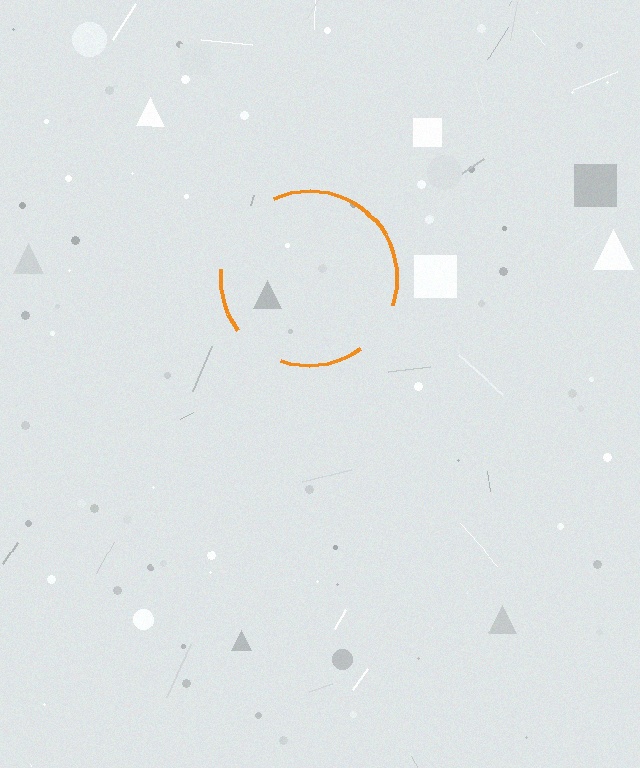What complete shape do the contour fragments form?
The contour fragments form a circle.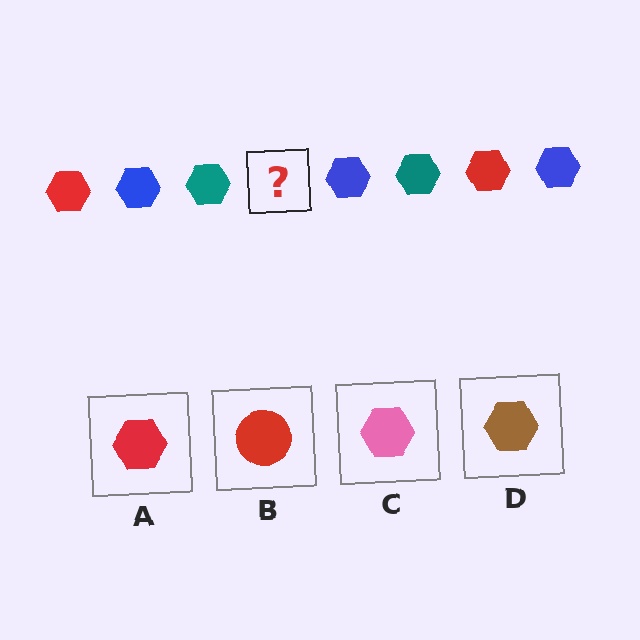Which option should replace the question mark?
Option A.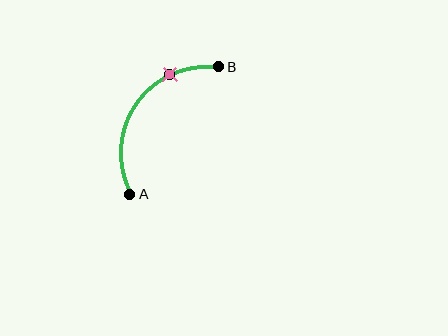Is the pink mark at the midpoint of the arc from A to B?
No. The pink mark lies on the arc but is closer to endpoint B. The arc midpoint would be at the point on the curve equidistant along the arc from both A and B.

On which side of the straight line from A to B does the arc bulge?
The arc bulges above and to the left of the straight line connecting A and B.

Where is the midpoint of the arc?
The arc midpoint is the point on the curve farthest from the straight line joining A and B. It sits above and to the left of that line.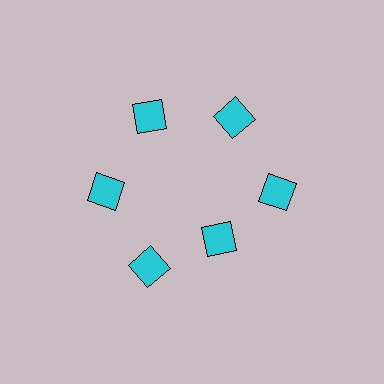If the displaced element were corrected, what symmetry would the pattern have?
It would have 6-fold rotational symmetry — the pattern would map onto itself every 60 degrees.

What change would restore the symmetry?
The symmetry would be restored by moving it outward, back onto the ring so that all 6 diamonds sit at equal angles and equal distance from the center.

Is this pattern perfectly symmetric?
No. The 6 cyan diamonds are arranged in a ring, but one element near the 5 o'clock position is pulled inward toward the center, breaking the 6-fold rotational symmetry.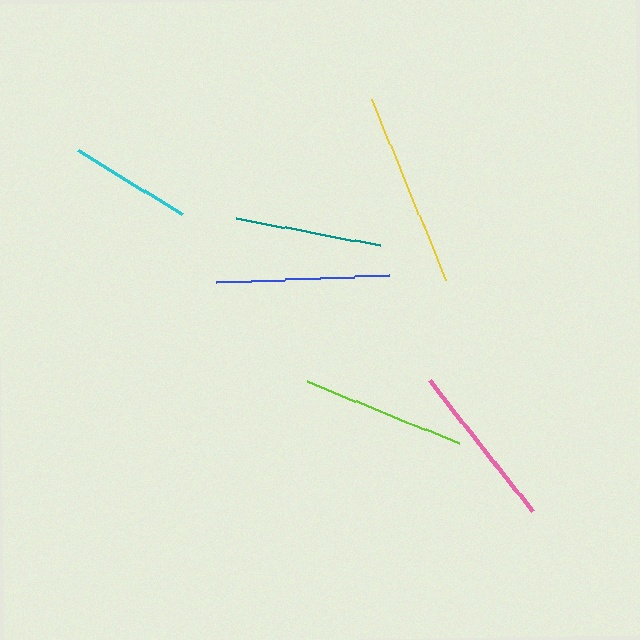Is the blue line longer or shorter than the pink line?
The blue line is longer than the pink line.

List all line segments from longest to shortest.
From longest to shortest: yellow, blue, pink, lime, teal, cyan.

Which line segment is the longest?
The yellow line is the longest at approximately 196 pixels.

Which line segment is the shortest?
The cyan line is the shortest at approximately 122 pixels.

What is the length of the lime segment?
The lime segment is approximately 164 pixels long.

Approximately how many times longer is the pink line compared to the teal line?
The pink line is approximately 1.1 times the length of the teal line.